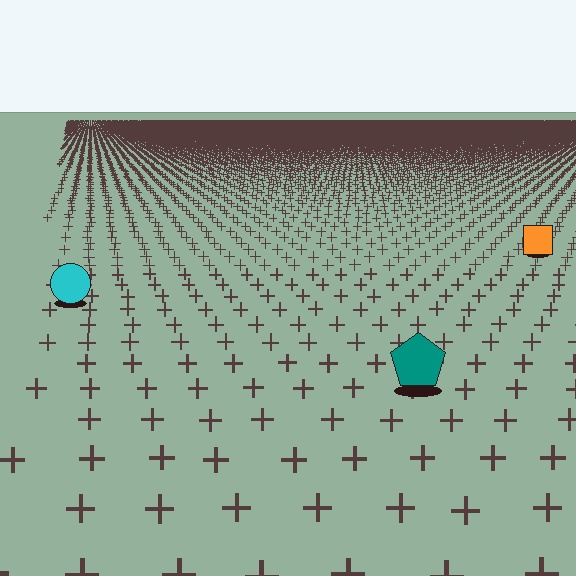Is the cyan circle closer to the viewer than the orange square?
Yes. The cyan circle is closer — you can tell from the texture gradient: the ground texture is coarser near it.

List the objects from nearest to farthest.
From nearest to farthest: the teal pentagon, the cyan circle, the orange square.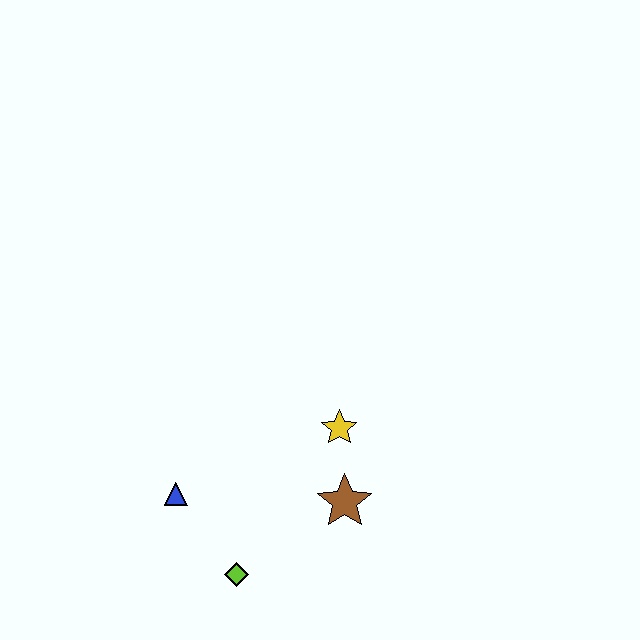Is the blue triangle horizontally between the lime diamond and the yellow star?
No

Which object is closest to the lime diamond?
The blue triangle is closest to the lime diamond.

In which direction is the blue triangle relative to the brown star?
The blue triangle is to the left of the brown star.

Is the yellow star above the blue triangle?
Yes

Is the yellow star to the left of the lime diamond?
No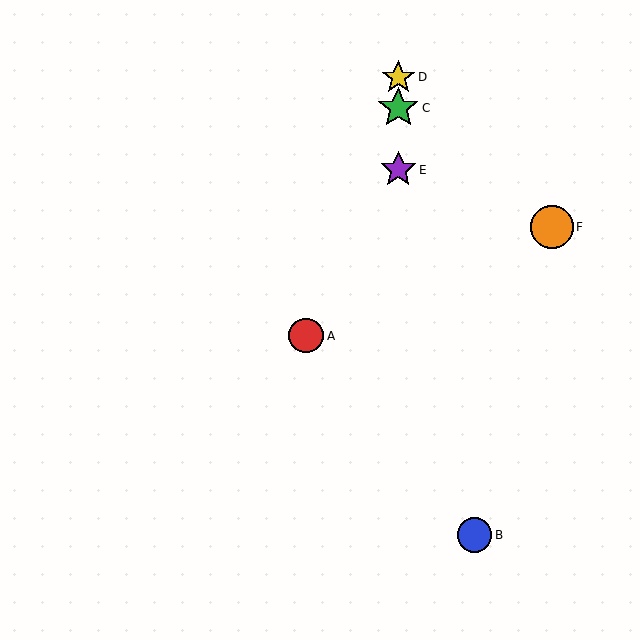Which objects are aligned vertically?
Objects C, D, E are aligned vertically.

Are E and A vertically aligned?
No, E is at x≈398 and A is at x≈306.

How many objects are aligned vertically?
3 objects (C, D, E) are aligned vertically.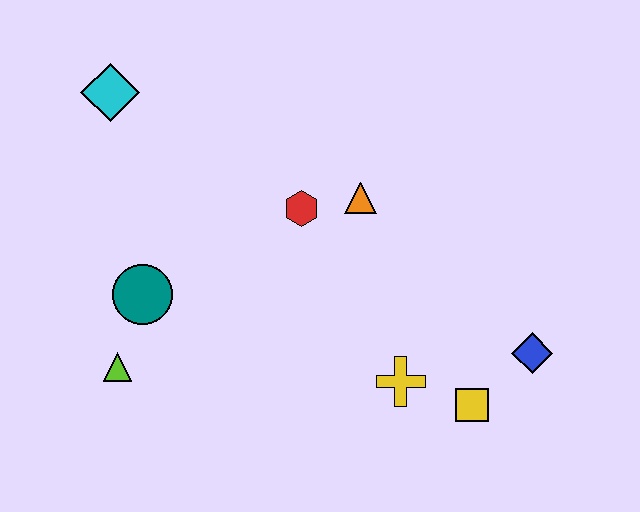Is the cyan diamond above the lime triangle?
Yes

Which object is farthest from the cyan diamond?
The blue diamond is farthest from the cyan diamond.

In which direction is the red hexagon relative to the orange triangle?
The red hexagon is to the left of the orange triangle.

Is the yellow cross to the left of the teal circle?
No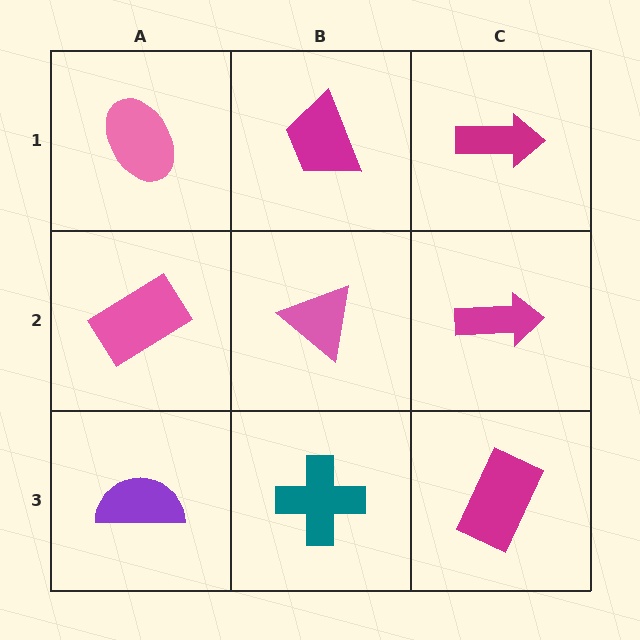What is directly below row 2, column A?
A purple semicircle.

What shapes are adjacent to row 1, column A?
A pink rectangle (row 2, column A), a magenta trapezoid (row 1, column B).